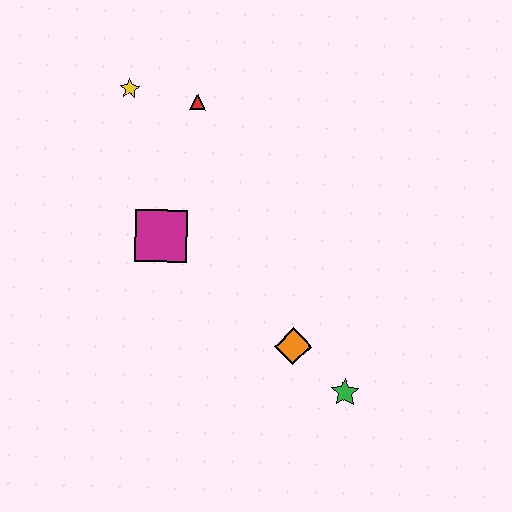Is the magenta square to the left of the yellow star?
No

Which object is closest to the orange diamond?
The green star is closest to the orange diamond.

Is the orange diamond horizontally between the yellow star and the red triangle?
No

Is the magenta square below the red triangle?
Yes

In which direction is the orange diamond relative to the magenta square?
The orange diamond is to the right of the magenta square.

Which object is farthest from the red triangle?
The green star is farthest from the red triangle.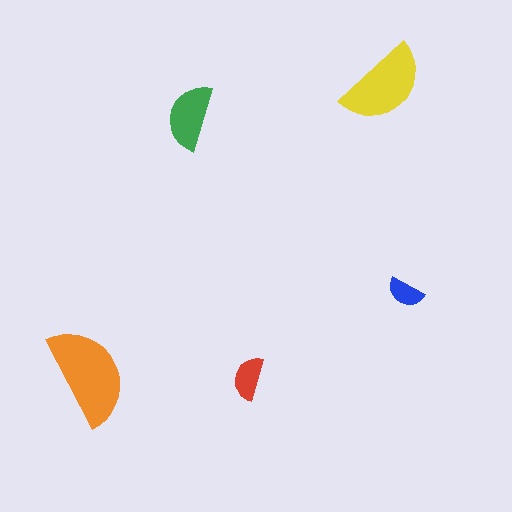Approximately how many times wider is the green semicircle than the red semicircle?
About 1.5 times wider.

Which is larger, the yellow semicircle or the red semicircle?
The yellow one.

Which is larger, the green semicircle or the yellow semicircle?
The yellow one.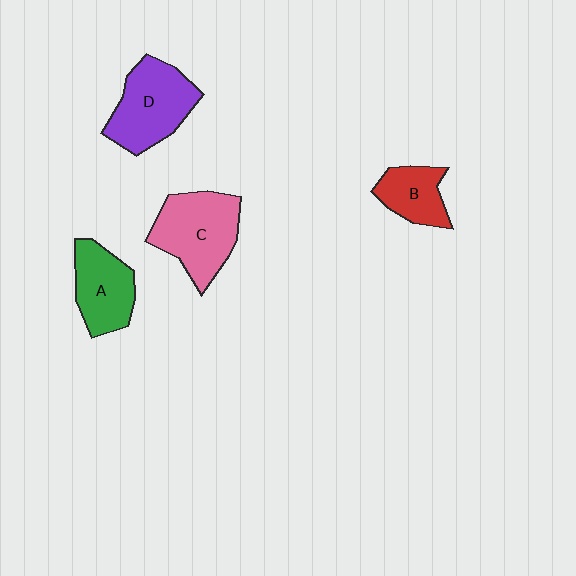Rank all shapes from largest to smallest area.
From largest to smallest: C (pink), D (purple), A (green), B (red).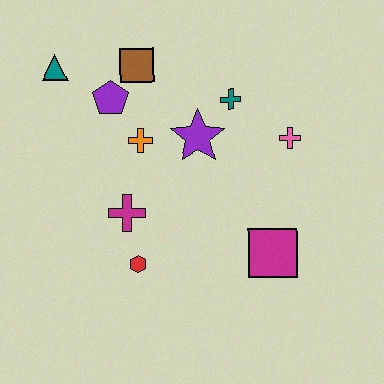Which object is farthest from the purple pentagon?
The magenta square is farthest from the purple pentagon.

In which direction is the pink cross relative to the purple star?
The pink cross is to the right of the purple star.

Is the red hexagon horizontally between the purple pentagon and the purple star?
Yes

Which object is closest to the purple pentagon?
The brown square is closest to the purple pentagon.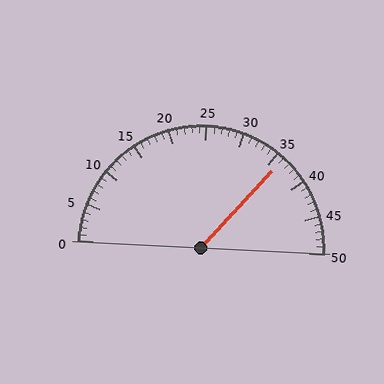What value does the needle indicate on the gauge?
The needle indicates approximately 36.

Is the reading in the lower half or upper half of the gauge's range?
The reading is in the upper half of the range (0 to 50).